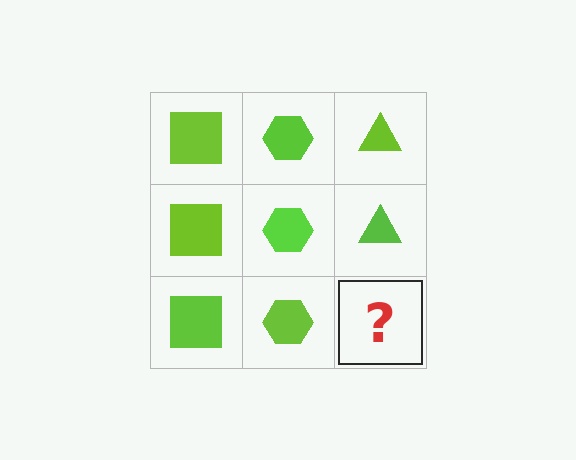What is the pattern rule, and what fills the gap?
The rule is that each column has a consistent shape. The gap should be filled with a lime triangle.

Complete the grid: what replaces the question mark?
The question mark should be replaced with a lime triangle.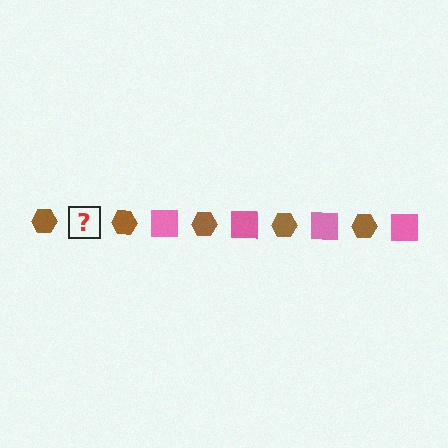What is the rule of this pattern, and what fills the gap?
The rule is that the pattern alternates between brown hexagon and pink square. The gap should be filled with a pink square.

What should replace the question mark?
The question mark should be replaced with a pink square.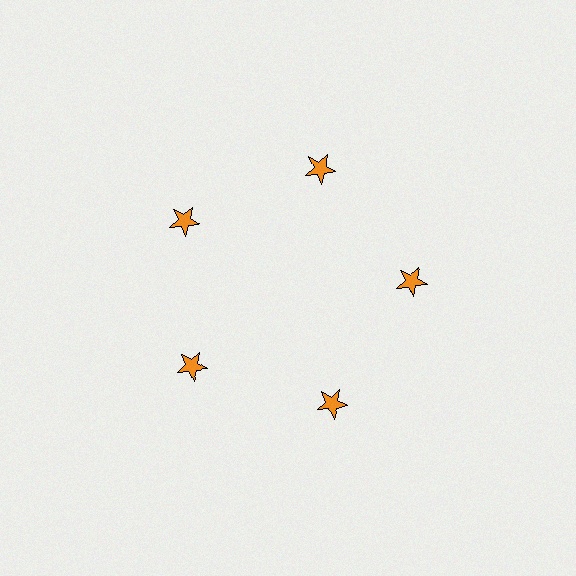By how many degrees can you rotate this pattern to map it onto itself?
The pattern maps onto itself every 72 degrees of rotation.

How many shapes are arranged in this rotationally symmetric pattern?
There are 5 shapes, arranged in 5 groups of 1.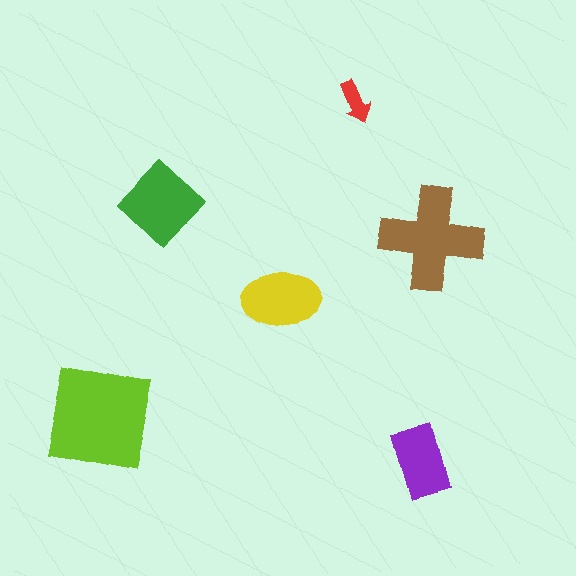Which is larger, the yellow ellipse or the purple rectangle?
The yellow ellipse.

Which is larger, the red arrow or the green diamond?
The green diamond.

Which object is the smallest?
The red arrow.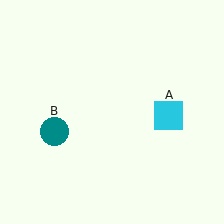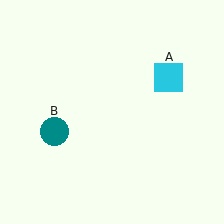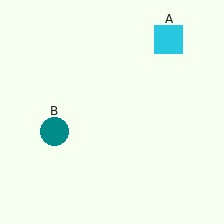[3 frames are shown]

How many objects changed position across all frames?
1 object changed position: cyan square (object A).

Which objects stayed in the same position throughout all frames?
Teal circle (object B) remained stationary.